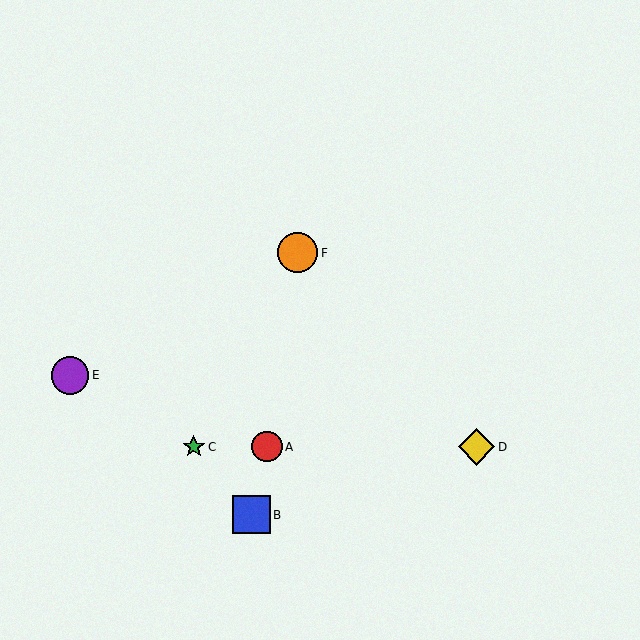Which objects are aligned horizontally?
Objects A, C, D are aligned horizontally.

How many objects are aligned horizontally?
3 objects (A, C, D) are aligned horizontally.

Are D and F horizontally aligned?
No, D is at y≈447 and F is at y≈253.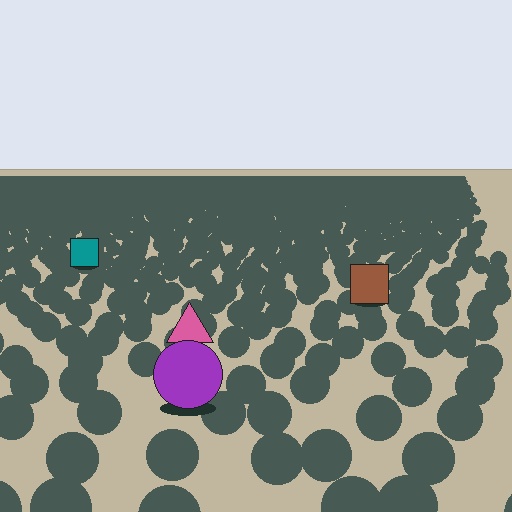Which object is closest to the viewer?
The purple circle is closest. The texture marks near it are larger and more spread out.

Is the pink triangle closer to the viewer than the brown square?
Yes. The pink triangle is closer — you can tell from the texture gradient: the ground texture is coarser near it.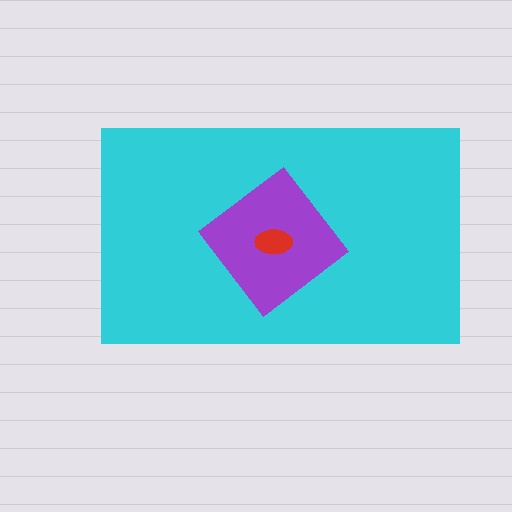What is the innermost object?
The red ellipse.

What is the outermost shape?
The cyan rectangle.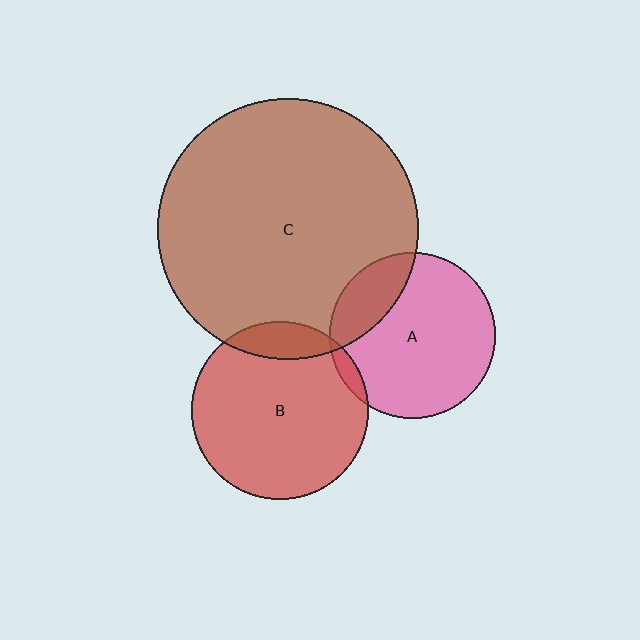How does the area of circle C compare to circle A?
Approximately 2.5 times.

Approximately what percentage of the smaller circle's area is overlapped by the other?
Approximately 5%.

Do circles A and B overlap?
Yes.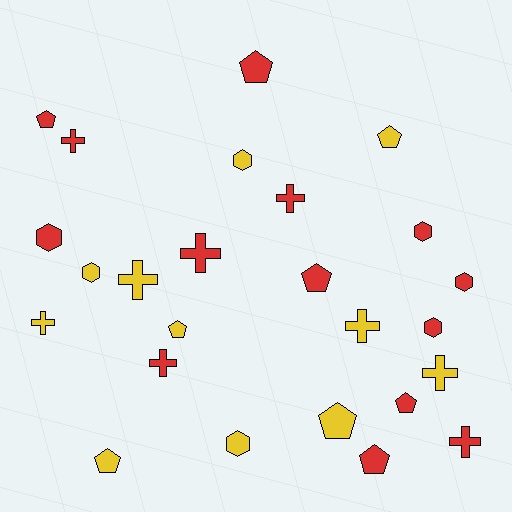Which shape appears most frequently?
Pentagon, with 9 objects.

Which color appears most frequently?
Red, with 14 objects.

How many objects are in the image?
There are 25 objects.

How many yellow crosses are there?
There are 4 yellow crosses.